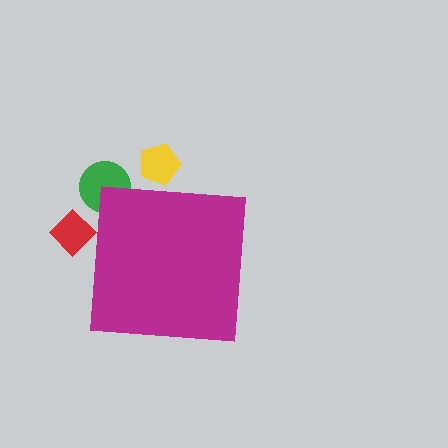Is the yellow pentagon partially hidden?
Yes, the yellow pentagon is partially hidden behind the magenta square.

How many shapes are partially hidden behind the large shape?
3 shapes are partially hidden.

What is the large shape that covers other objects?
A magenta square.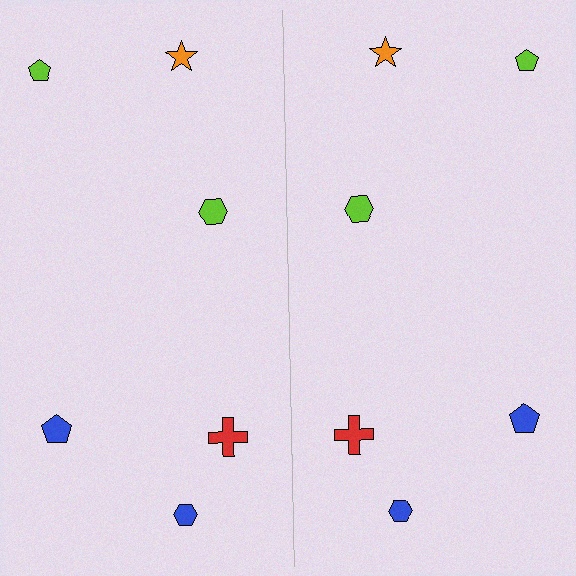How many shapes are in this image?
There are 12 shapes in this image.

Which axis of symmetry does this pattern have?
The pattern has a vertical axis of symmetry running through the center of the image.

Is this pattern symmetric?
Yes, this pattern has bilateral (reflection) symmetry.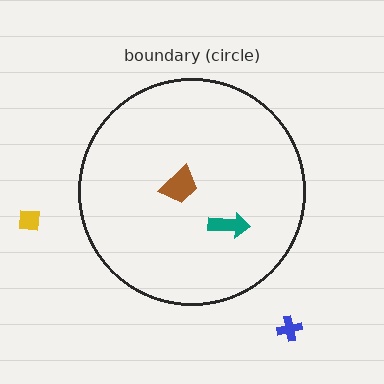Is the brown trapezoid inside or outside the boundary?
Inside.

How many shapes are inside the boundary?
2 inside, 2 outside.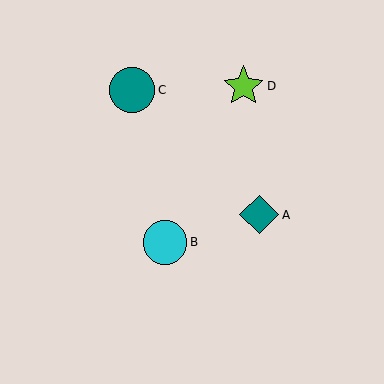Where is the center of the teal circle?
The center of the teal circle is at (132, 90).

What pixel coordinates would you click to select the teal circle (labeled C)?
Click at (132, 90) to select the teal circle C.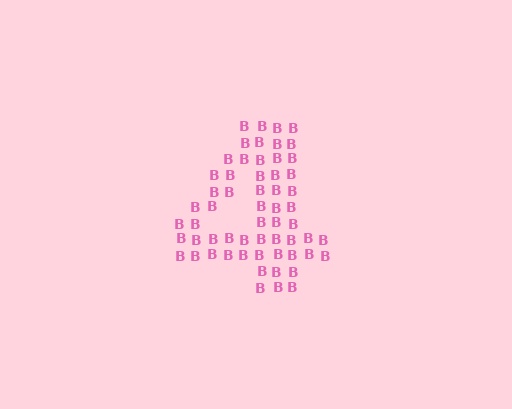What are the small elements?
The small elements are letter B's.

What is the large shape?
The large shape is the digit 4.